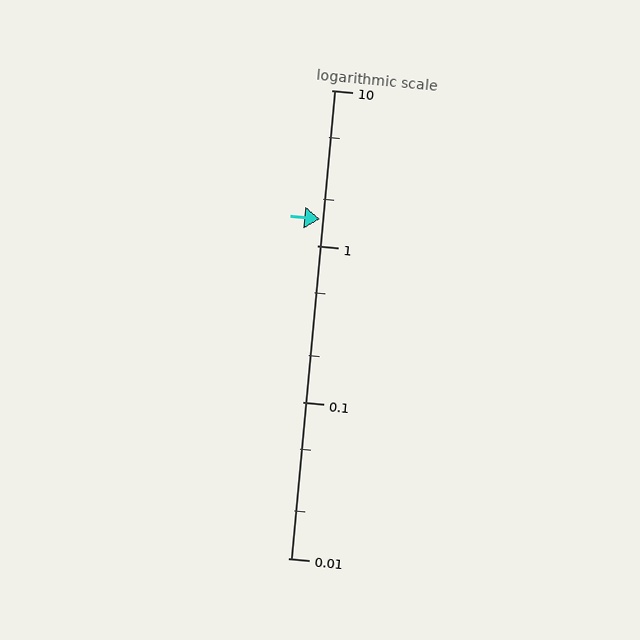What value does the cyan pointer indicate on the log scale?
The pointer indicates approximately 1.5.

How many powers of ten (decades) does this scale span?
The scale spans 3 decades, from 0.01 to 10.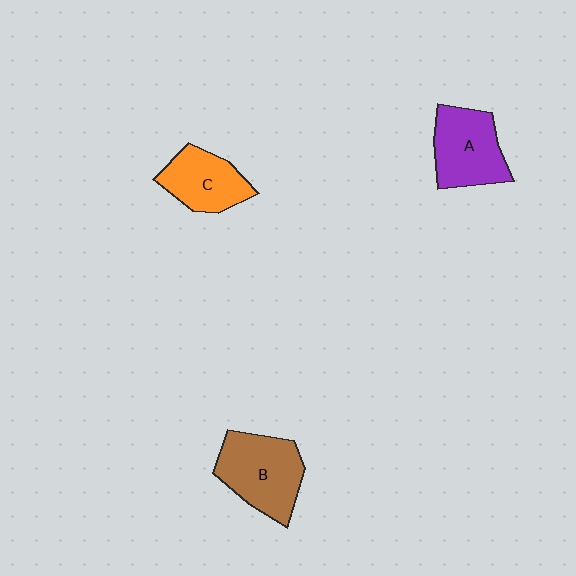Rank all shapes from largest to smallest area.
From largest to smallest: B (brown), A (purple), C (orange).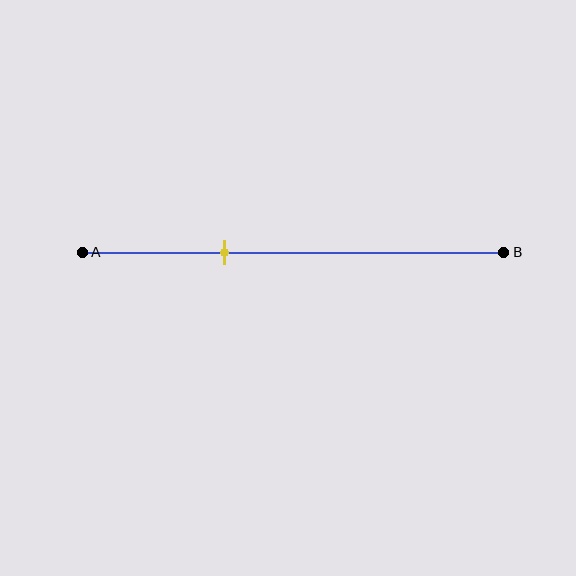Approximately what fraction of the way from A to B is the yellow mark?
The yellow mark is approximately 35% of the way from A to B.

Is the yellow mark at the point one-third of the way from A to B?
Yes, the mark is approximately at the one-third point.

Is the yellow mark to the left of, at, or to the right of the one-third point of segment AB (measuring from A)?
The yellow mark is approximately at the one-third point of segment AB.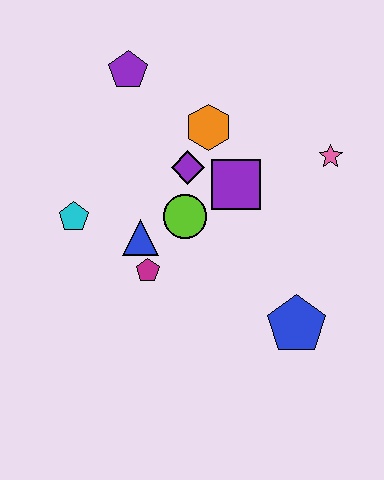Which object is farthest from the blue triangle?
The pink star is farthest from the blue triangle.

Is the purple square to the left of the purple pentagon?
No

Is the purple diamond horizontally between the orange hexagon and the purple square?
No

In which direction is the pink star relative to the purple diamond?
The pink star is to the right of the purple diamond.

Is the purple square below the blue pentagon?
No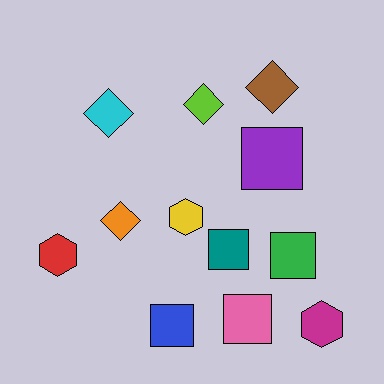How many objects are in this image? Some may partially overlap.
There are 12 objects.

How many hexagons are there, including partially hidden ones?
There are 3 hexagons.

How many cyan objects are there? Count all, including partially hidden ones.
There is 1 cyan object.